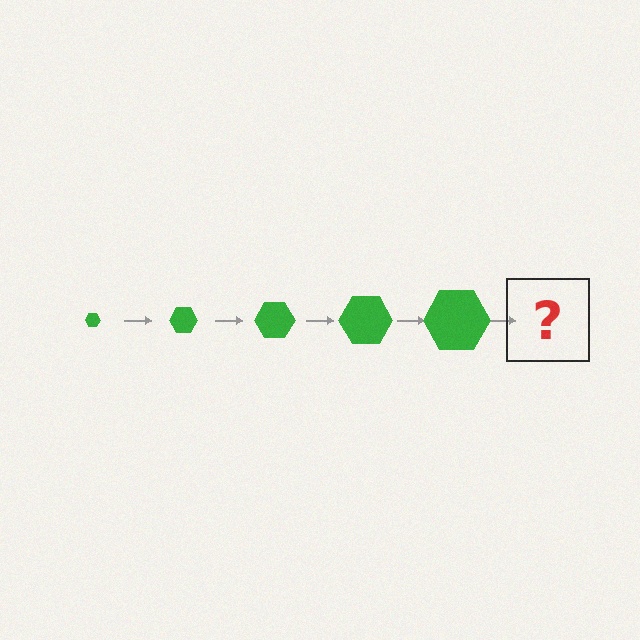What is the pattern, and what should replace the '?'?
The pattern is that the hexagon gets progressively larger each step. The '?' should be a green hexagon, larger than the previous one.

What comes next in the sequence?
The next element should be a green hexagon, larger than the previous one.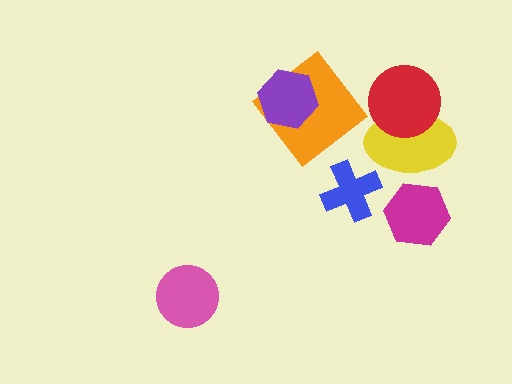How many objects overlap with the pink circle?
0 objects overlap with the pink circle.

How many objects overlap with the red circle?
1 object overlaps with the red circle.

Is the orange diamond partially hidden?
Yes, it is partially covered by another shape.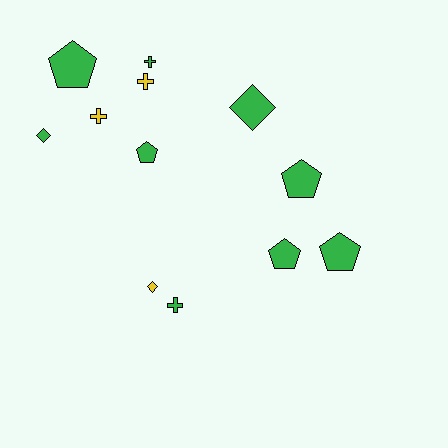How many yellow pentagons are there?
There are no yellow pentagons.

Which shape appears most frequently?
Pentagon, with 5 objects.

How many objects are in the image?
There are 12 objects.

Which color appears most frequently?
Green, with 9 objects.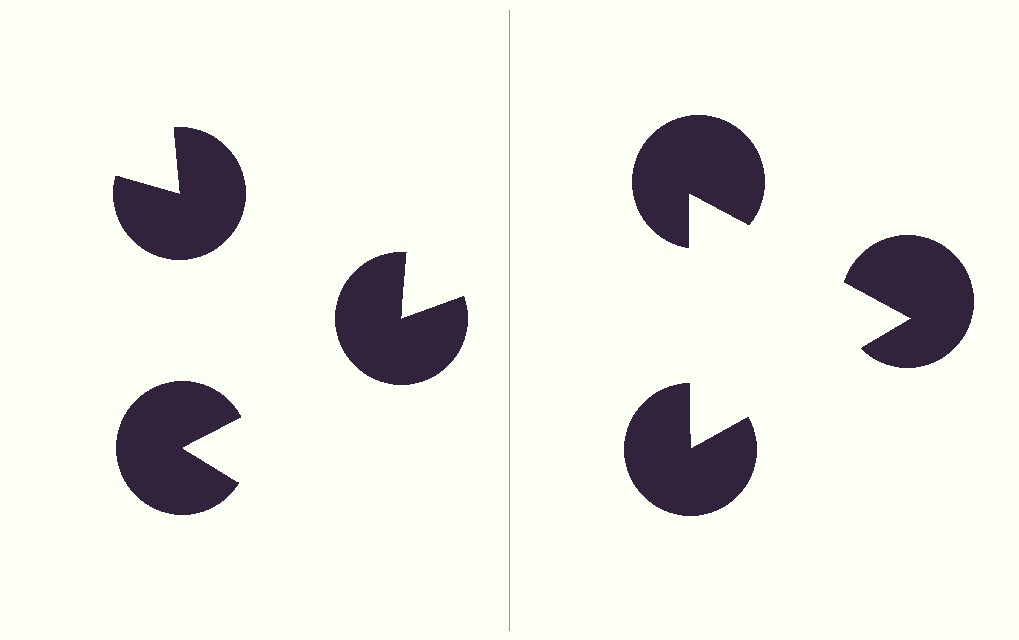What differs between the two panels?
The pac-man discs are positioned identically on both sides; only the wedge orientations differ. On the right they align to a triangle; on the left they are misaligned.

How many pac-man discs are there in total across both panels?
6 — 3 on each side.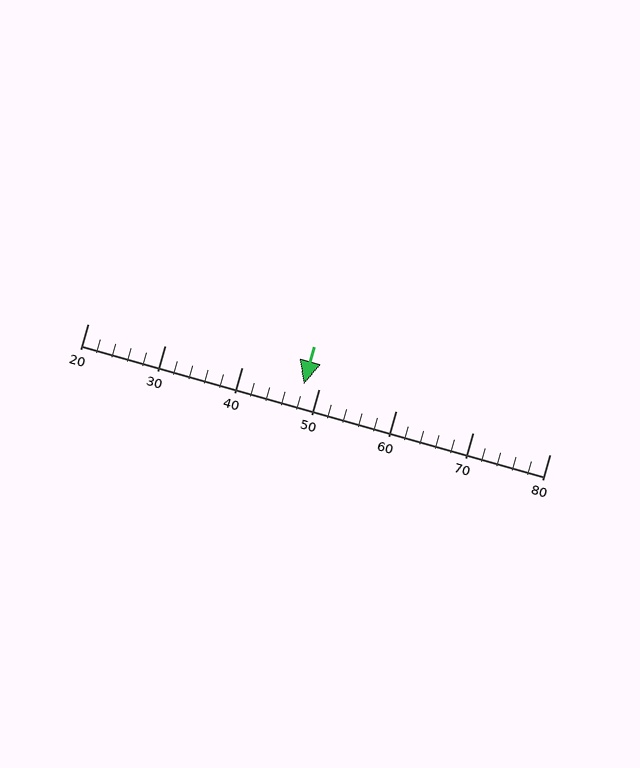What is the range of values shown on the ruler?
The ruler shows values from 20 to 80.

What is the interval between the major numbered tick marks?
The major tick marks are spaced 10 units apart.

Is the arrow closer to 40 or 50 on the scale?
The arrow is closer to 50.